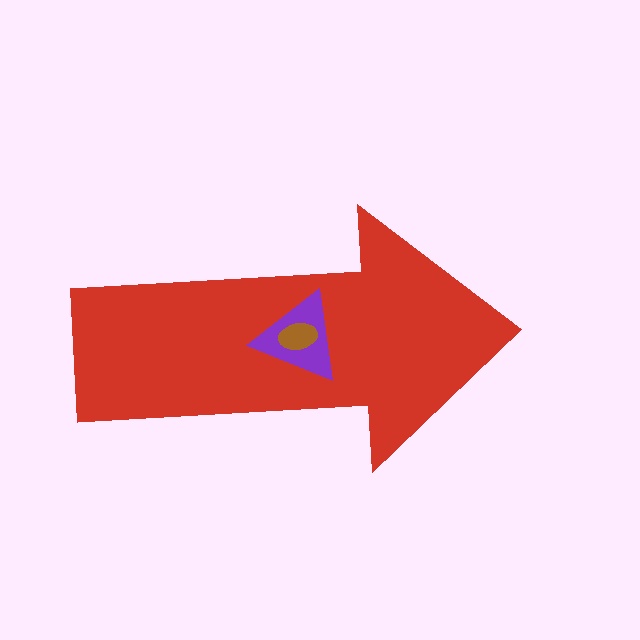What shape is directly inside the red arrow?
The purple triangle.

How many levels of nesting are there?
3.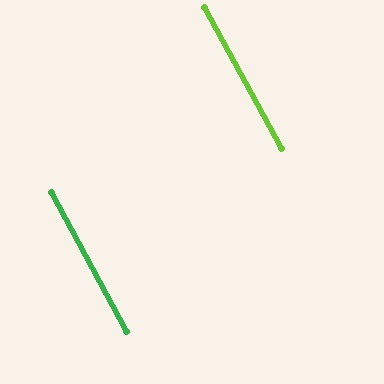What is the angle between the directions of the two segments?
Approximately 0 degrees.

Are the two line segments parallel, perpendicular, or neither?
Parallel — their directions differ by only 0.3°.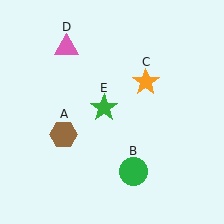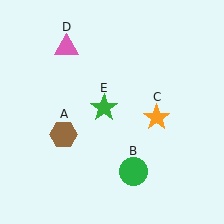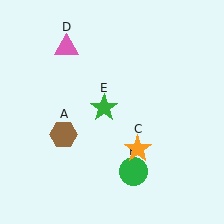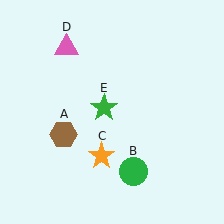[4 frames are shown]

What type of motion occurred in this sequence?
The orange star (object C) rotated clockwise around the center of the scene.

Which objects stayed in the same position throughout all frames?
Brown hexagon (object A) and green circle (object B) and pink triangle (object D) and green star (object E) remained stationary.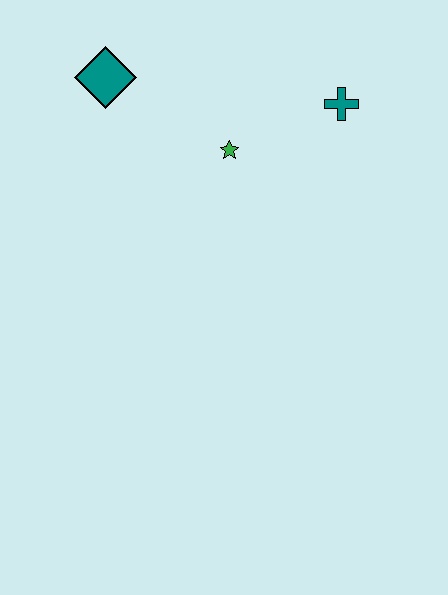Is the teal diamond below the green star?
No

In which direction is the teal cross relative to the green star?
The teal cross is to the right of the green star.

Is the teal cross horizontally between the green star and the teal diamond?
No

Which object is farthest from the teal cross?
The teal diamond is farthest from the teal cross.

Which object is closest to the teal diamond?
The green star is closest to the teal diamond.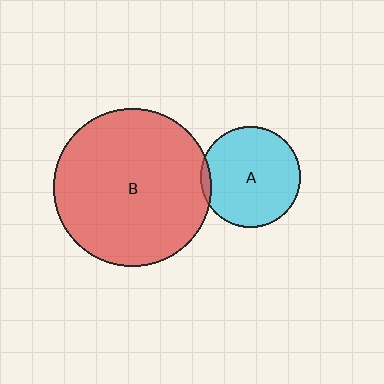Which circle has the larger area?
Circle B (red).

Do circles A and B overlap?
Yes.